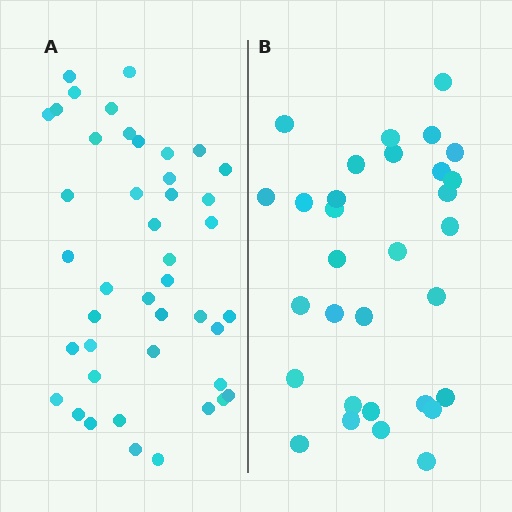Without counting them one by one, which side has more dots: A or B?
Region A (the left region) has more dots.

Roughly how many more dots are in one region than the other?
Region A has roughly 12 or so more dots than region B.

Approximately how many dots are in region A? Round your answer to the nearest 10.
About 40 dots. (The exact count is 43, which rounds to 40.)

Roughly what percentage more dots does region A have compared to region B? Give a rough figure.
About 40% more.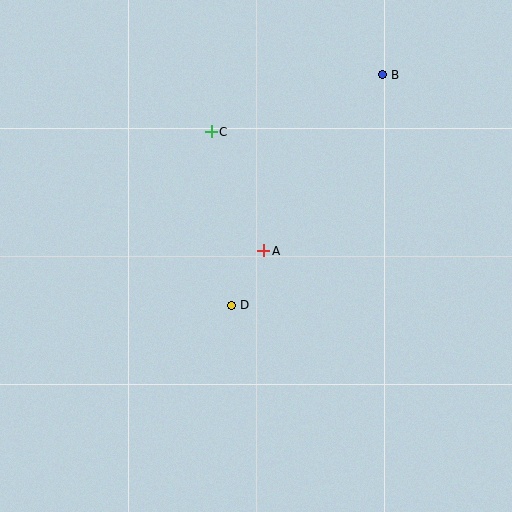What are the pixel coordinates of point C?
Point C is at (211, 132).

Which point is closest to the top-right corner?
Point B is closest to the top-right corner.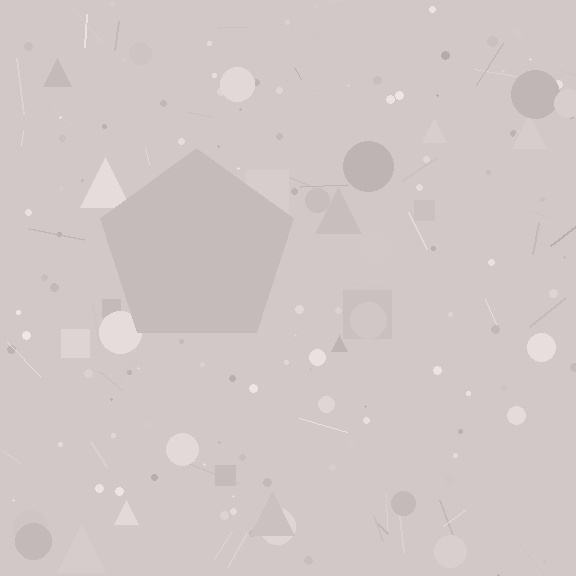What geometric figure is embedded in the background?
A pentagon is embedded in the background.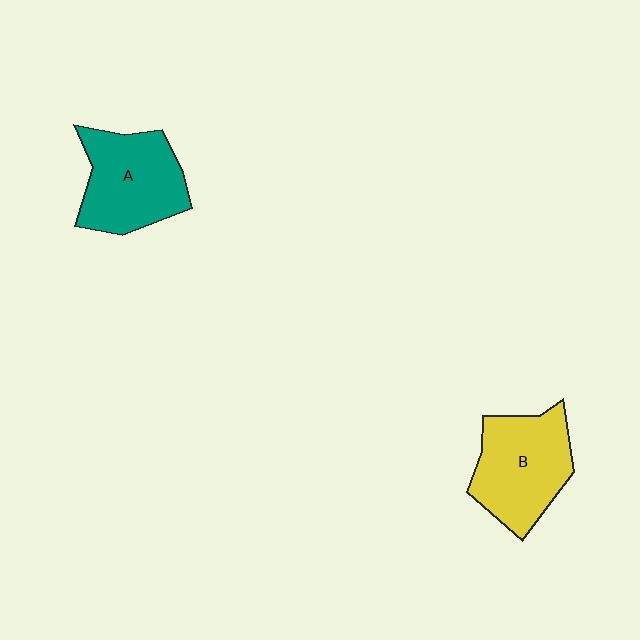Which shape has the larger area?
Shape B (yellow).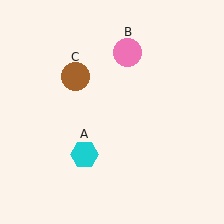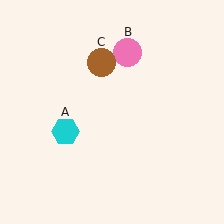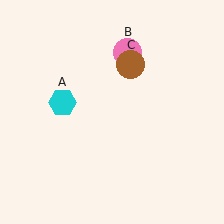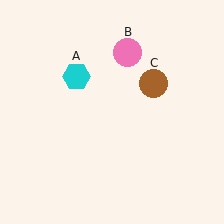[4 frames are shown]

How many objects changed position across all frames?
2 objects changed position: cyan hexagon (object A), brown circle (object C).